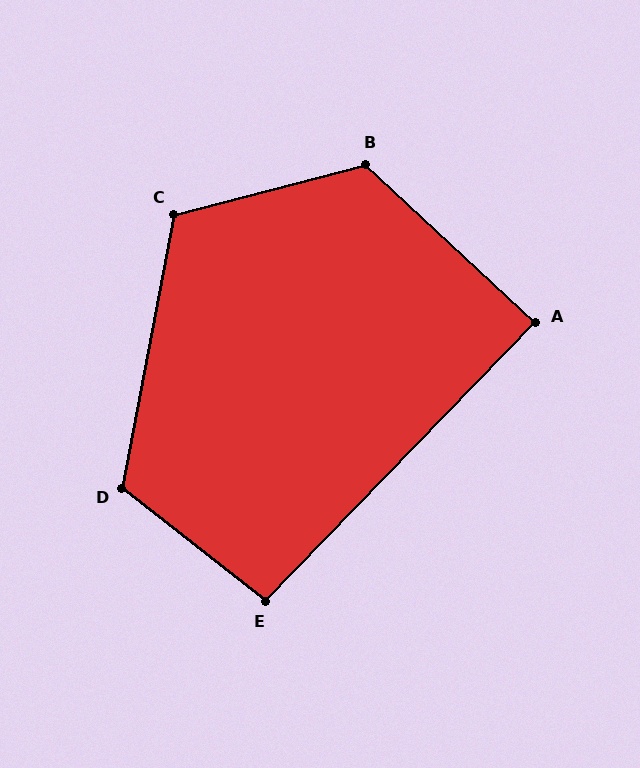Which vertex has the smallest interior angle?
A, at approximately 89 degrees.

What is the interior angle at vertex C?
Approximately 115 degrees (obtuse).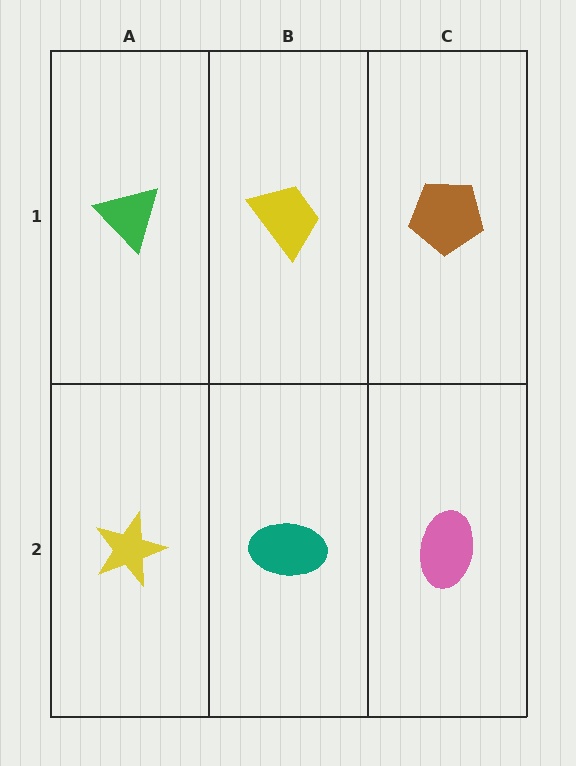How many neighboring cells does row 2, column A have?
2.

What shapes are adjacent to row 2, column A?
A green triangle (row 1, column A), a teal ellipse (row 2, column B).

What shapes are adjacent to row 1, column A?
A yellow star (row 2, column A), a yellow trapezoid (row 1, column B).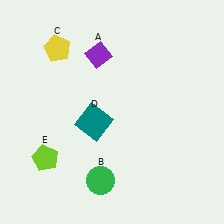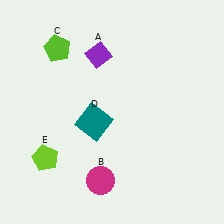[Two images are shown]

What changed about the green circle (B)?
In Image 1, B is green. In Image 2, it changed to magenta.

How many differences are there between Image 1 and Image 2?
There are 2 differences between the two images.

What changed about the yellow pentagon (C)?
In Image 1, C is yellow. In Image 2, it changed to lime.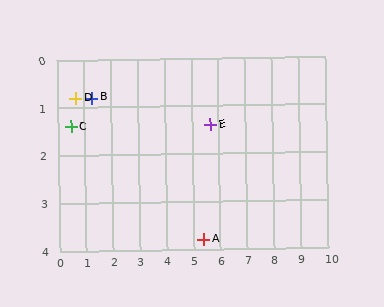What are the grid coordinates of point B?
Point B is at approximately (1.3, 0.8).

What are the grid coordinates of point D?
Point D is at approximately (0.7, 0.8).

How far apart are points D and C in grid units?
Points D and C are about 0.6 grid units apart.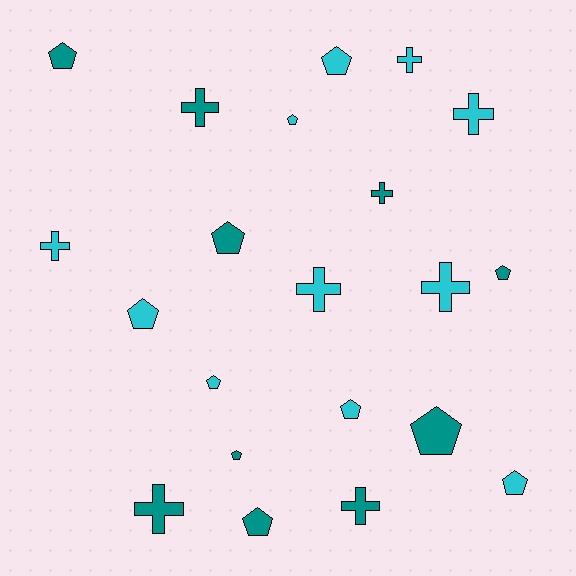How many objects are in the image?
There are 21 objects.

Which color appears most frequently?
Cyan, with 11 objects.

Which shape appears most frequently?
Pentagon, with 12 objects.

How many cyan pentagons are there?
There are 6 cyan pentagons.